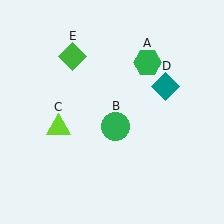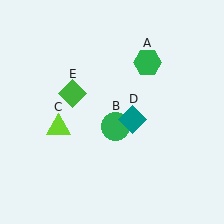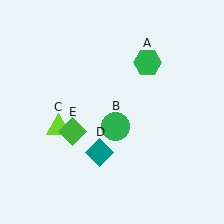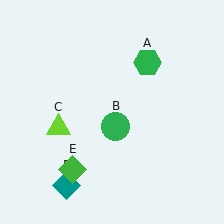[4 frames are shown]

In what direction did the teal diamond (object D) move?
The teal diamond (object D) moved down and to the left.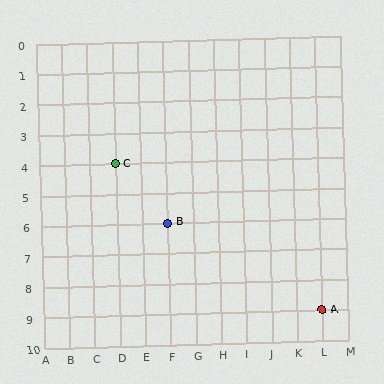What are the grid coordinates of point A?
Point A is at grid coordinates (L, 9).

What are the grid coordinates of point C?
Point C is at grid coordinates (D, 4).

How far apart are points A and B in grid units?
Points A and B are 6 columns and 3 rows apart (about 6.7 grid units diagonally).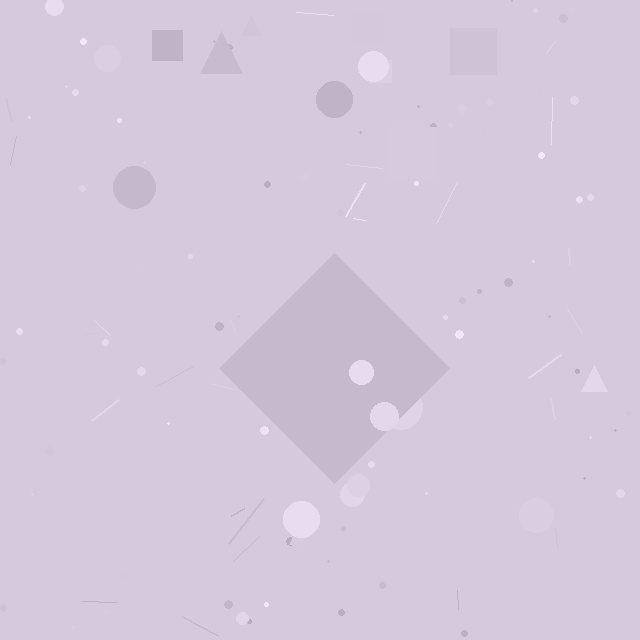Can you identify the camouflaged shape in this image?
The camouflaged shape is a diamond.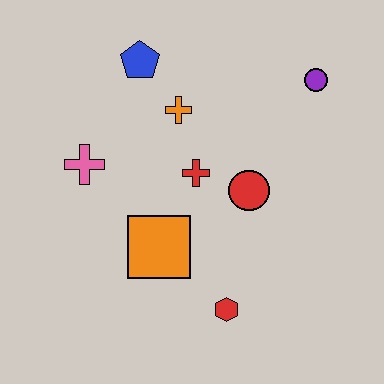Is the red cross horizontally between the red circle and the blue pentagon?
Yes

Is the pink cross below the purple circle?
Yes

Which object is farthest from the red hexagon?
The blue pentagon is farthest from the red hexagon.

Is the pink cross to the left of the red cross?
Yes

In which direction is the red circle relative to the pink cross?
The red circle is to the right of the pink cross.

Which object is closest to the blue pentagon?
The orange cross is closest to the blue pentagon.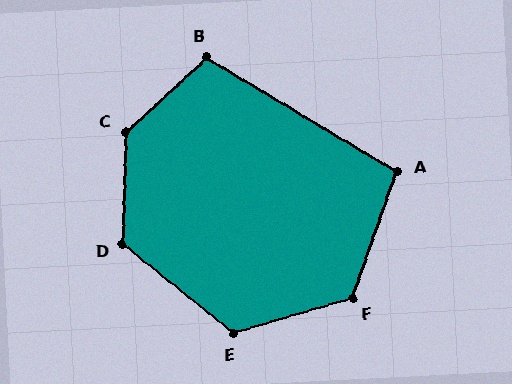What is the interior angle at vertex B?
Approximately 107 degrees (obtuse).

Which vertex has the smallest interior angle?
A, at approximately 101 degrees.